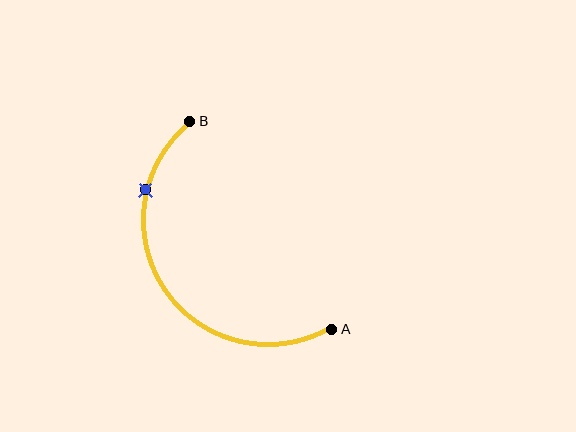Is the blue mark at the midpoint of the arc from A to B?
No. The blue mark lies on the arc but is closer to endpoint B. The arc midpoint would be at the point on the curve equidistant along the arc from both A and B.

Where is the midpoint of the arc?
The arc midpoint is the point on the curve farthest from the straight line joining A and B. It sits below and to the left of that line.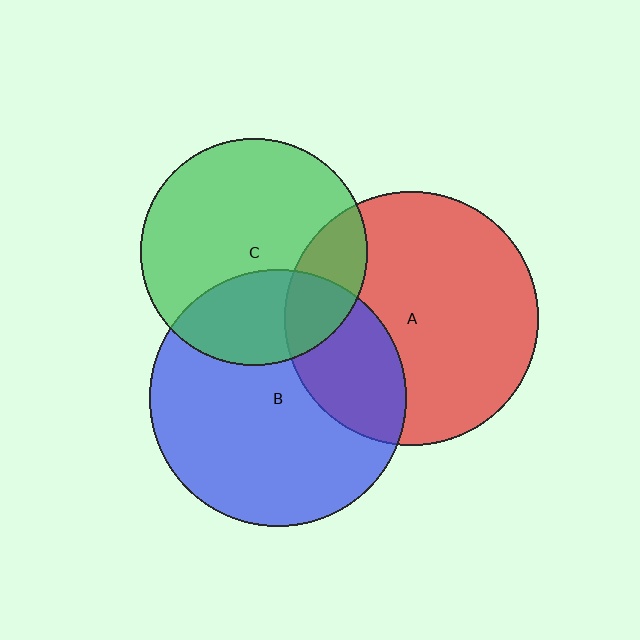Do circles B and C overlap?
Yes.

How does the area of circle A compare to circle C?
Approximately 1.3 times.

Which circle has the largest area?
Circle B (blue).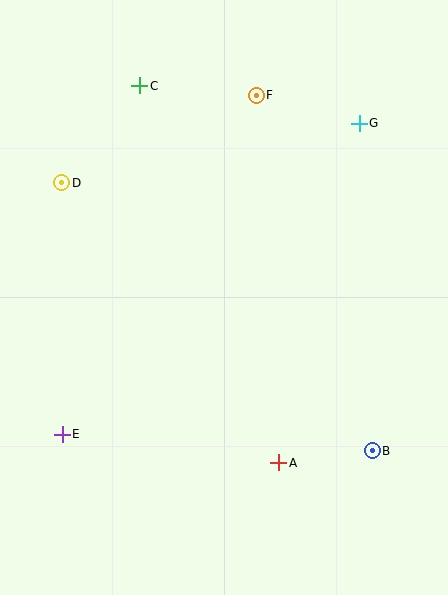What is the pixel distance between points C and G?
The distance between C and G is 223 pixels.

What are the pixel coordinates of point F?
Point F is at (256, 95).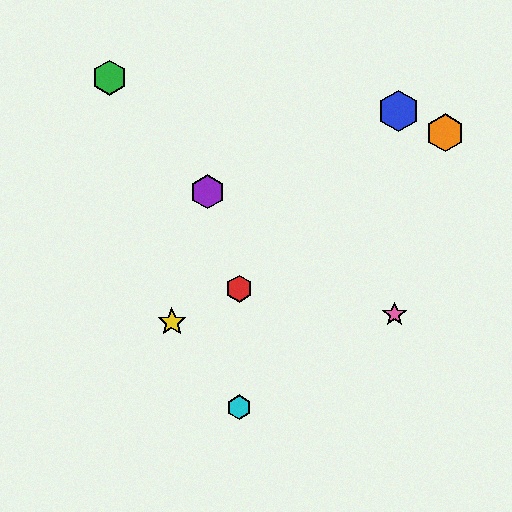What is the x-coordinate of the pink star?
The pink star is at x≈394.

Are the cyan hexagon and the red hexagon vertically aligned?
Yes, both are at x≈239.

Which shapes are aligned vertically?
The red hexagon, the cyan hexagon are aligned vertically.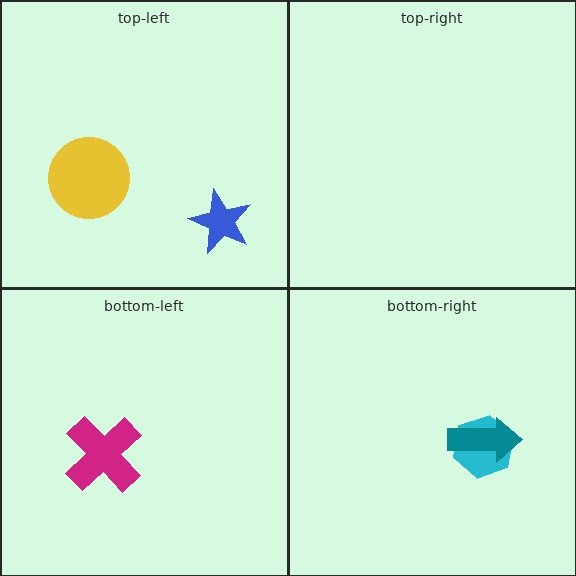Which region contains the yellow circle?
The top-left region.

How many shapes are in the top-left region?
2.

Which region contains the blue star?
The top-left region.